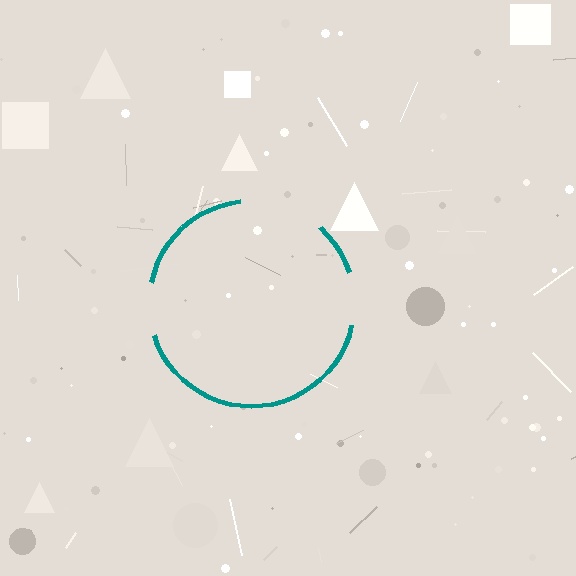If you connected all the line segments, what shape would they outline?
They would outline a circle.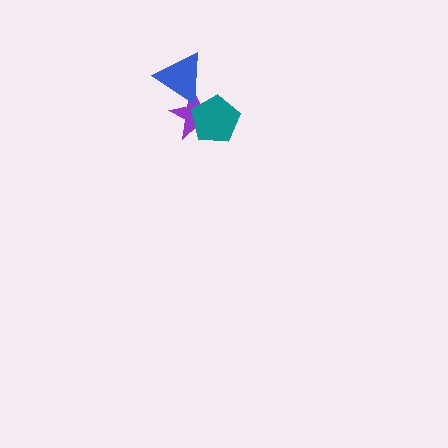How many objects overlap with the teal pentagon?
1 object overlaps with the teal pentagon.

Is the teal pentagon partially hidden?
No, no other shape covers it.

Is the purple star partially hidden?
Yes, it is partially covered by another shape.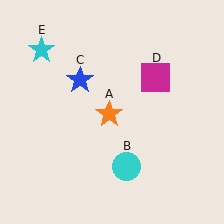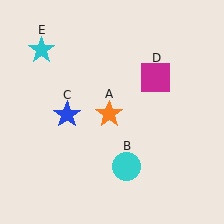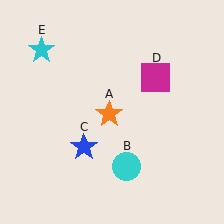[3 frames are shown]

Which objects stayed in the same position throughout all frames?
Orange star (object A) and cyan circle (object B) and magenta square (object D) and cyan star (object E) remained stationary.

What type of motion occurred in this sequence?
The blue star (object C) rotated counterclockwise around the center of the scene.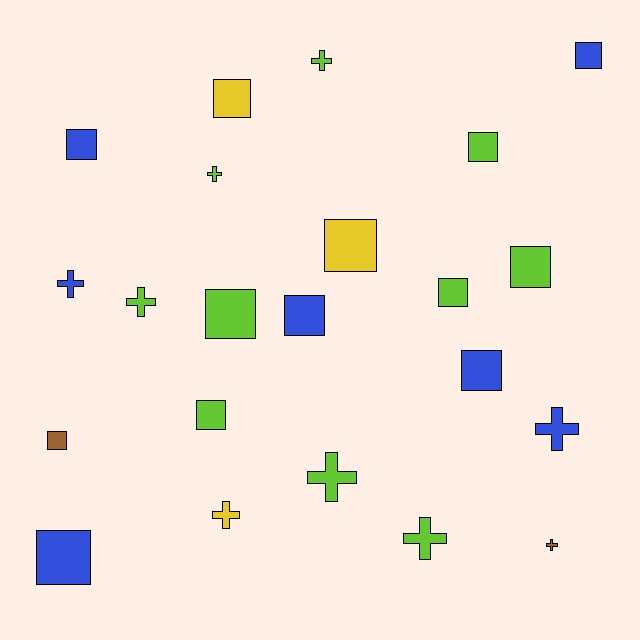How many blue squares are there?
There are 5 blue squares.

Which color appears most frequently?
Lime, with 10 objects.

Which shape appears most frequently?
Square, with 13 objects.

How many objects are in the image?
There are 22 objects.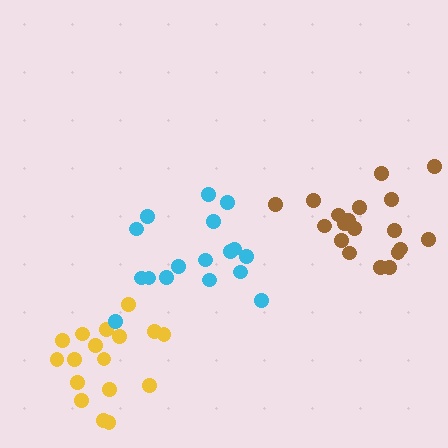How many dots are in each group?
Group 1: 17 dots, Group 2: 17 dots, Group 3: 19 dots (53 total).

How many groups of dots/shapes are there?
There are 3 groups.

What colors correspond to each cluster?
The clusters are colored: yellow, cyan, brown.